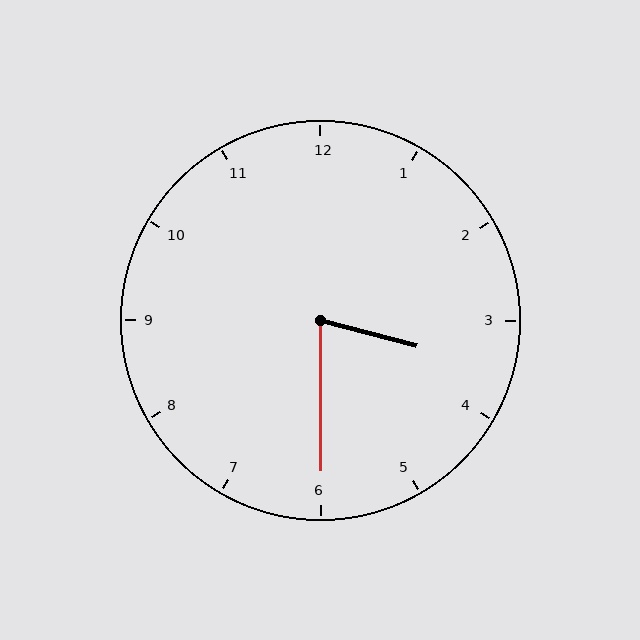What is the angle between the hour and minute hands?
Approximately 75 degrees.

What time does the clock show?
3:30.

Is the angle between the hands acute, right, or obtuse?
It is acute.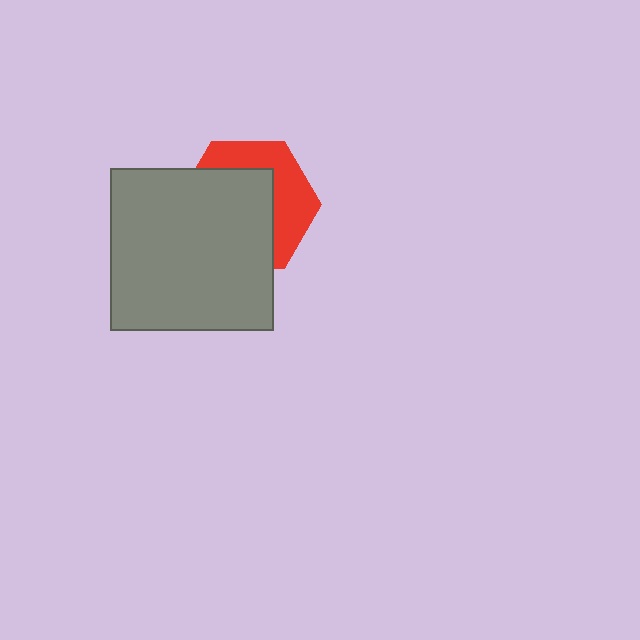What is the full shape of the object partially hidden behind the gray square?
The partially hidden object is a red hexagon.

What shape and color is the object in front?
The object in front is a gray square.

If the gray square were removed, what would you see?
You would see the complete red hexagon.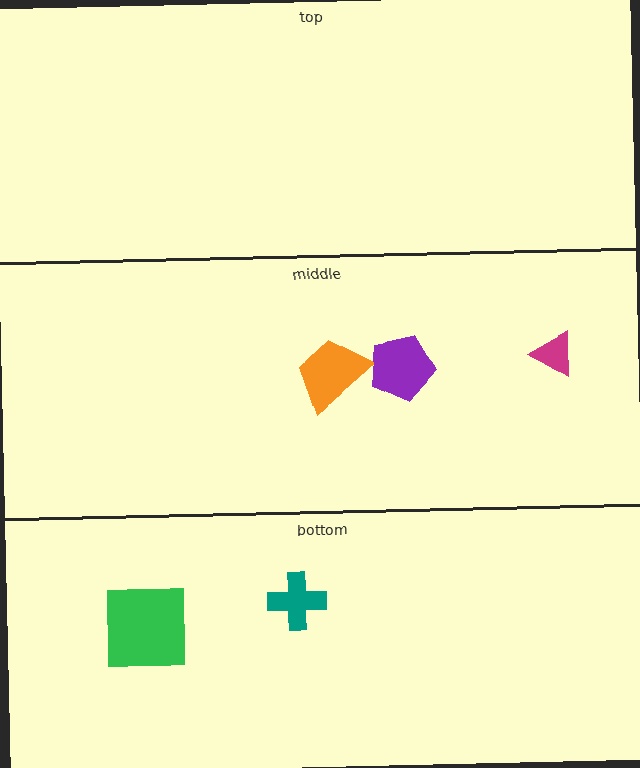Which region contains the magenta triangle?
The middle region.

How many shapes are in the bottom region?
2.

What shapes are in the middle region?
The magenta triangle, the orange trapezoid, the purple pentagon.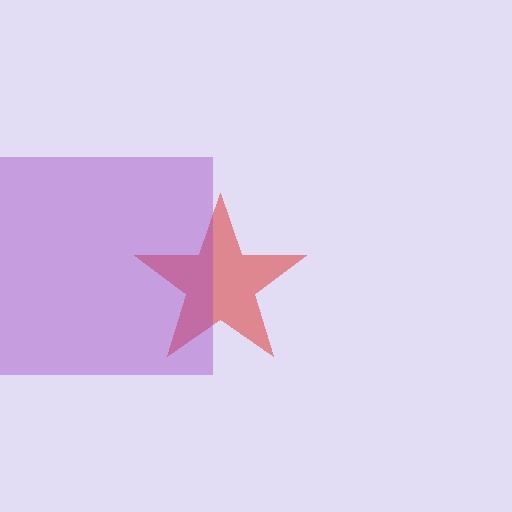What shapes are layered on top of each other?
The layered shapes are: a red star, a purple square.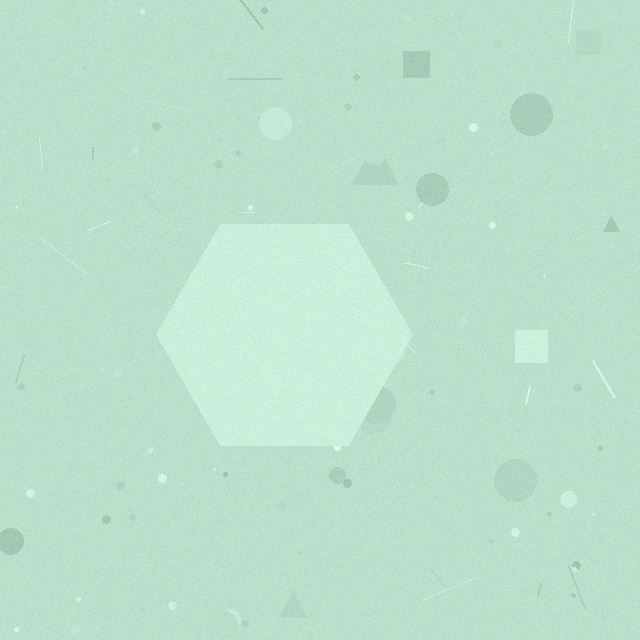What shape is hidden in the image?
A hexagon is hidden in the image.